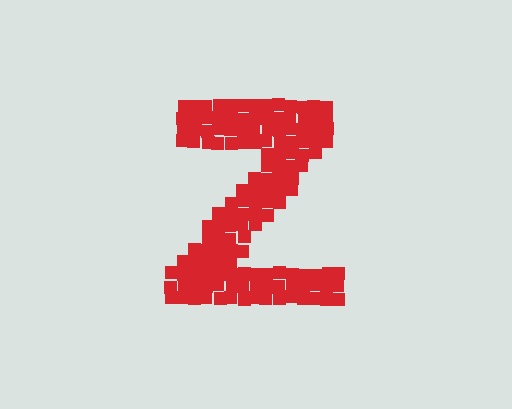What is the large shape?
The large shape is the letter Z.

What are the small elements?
The small elements are squares.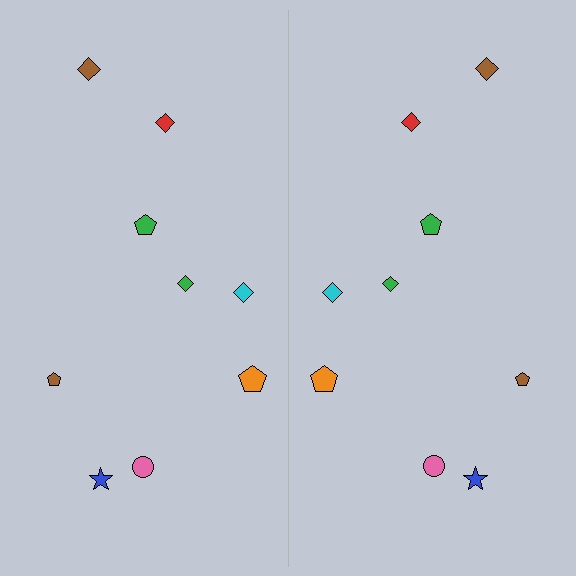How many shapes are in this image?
There are 18 shapes in this image.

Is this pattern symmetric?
Yes, this pattern has bilateral (reflection) symmetry.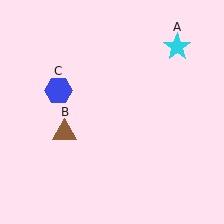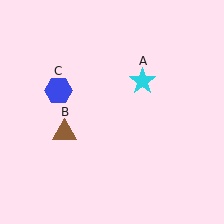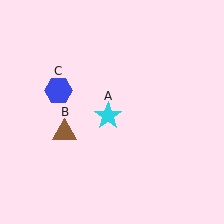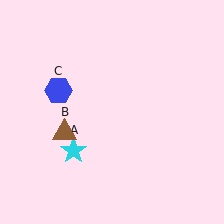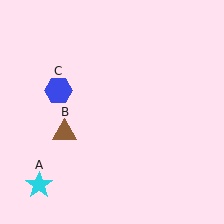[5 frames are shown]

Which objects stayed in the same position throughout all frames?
Brown triangle (object B) and blue hexagon (object C) remained stationary.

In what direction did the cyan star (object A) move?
The cyan star (object A) moved down and to the left.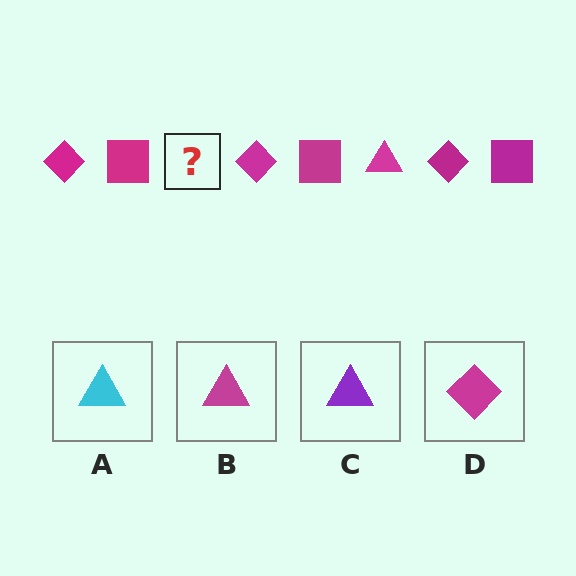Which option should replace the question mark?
Option B.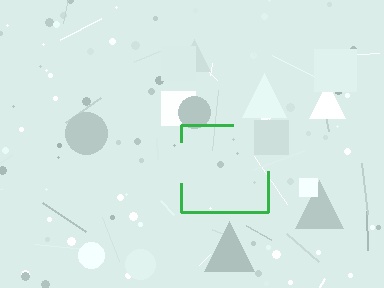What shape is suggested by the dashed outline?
The dashed outline suggests a square.